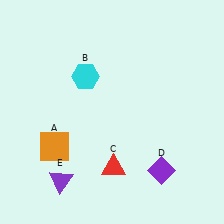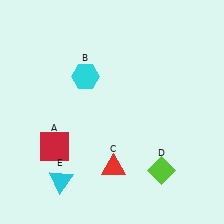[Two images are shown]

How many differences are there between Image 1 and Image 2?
There are 3 differences between the two images.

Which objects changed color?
A changed from orange to red. D changed from purple to lime. E changed from purple to cyan.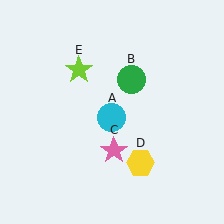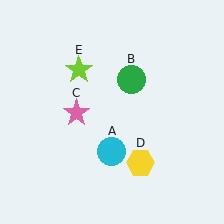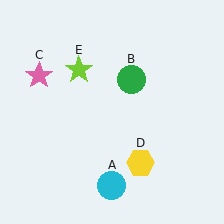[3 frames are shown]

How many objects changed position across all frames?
2 objects changed position: cyan circle (object A), pink star (object C).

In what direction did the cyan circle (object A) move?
The cyan circle (object A) moved down.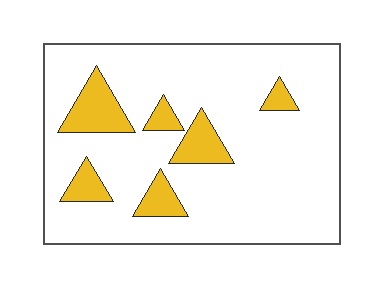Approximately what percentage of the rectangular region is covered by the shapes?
Approximately 15%.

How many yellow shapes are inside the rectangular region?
6.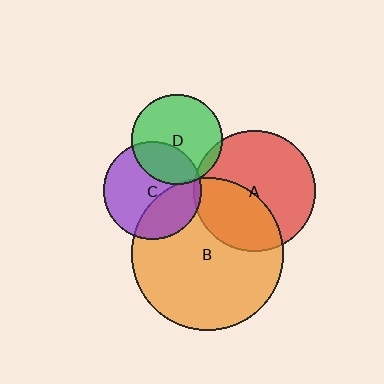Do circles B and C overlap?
Yes.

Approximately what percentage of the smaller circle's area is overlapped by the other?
Approximately 35%.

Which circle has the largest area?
Circle B (orange).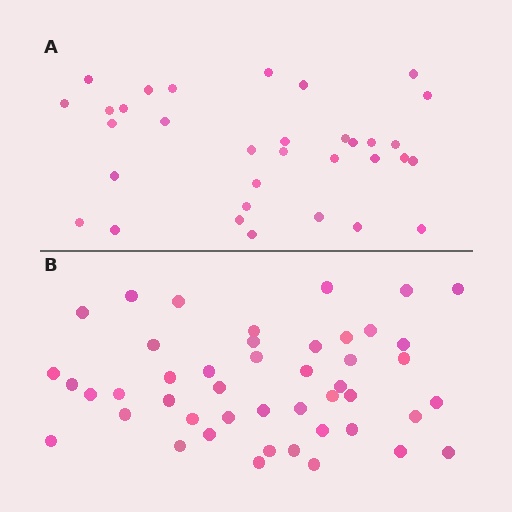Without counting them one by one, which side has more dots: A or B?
Region B (the bottom region) has more dots.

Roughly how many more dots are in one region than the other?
Region B has approximately 15 more dots than region A.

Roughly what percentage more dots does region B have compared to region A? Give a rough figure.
About 40% more.